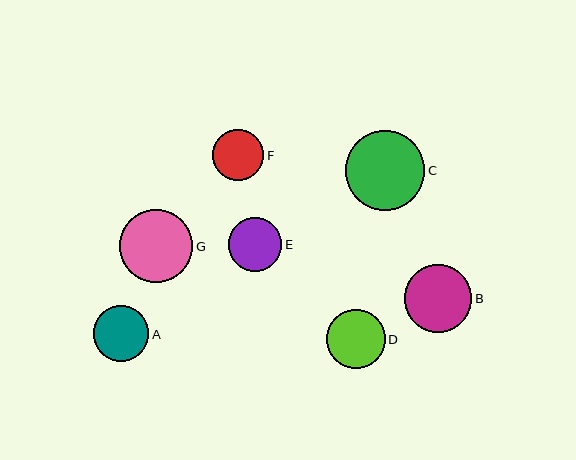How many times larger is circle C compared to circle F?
Circle C is approximately 1.6 times the size of circle F.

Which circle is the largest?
Circle C is the largest with a size of approximately 79 pixels.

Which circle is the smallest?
Circle F is the smallest with a size of approximately 51 pixels.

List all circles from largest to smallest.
From largest to smallest: C, G, B, D, A, E, F.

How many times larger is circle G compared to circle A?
Circle G is approximately 1.3 times the size of circle A.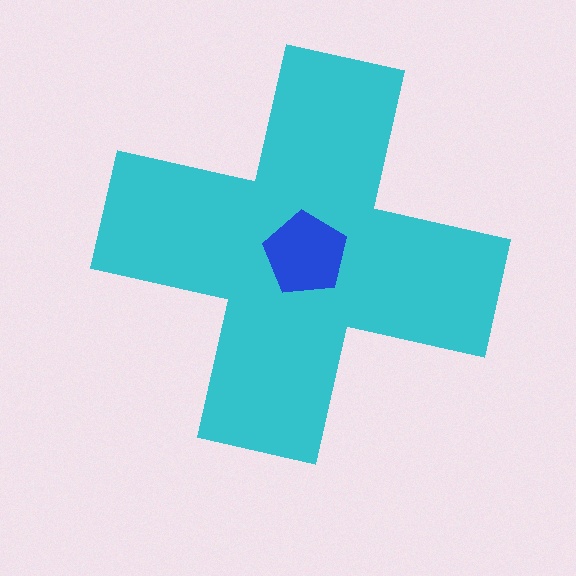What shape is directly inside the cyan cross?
The blue pentagon.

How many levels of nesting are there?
2.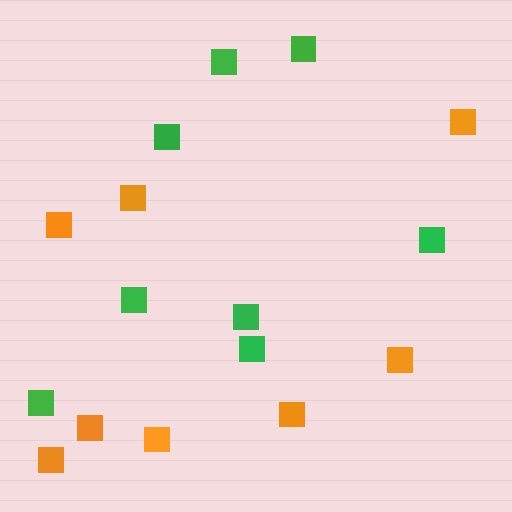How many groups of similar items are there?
There are 2 groups: one group of green squares (8) and one group of orange squares (8).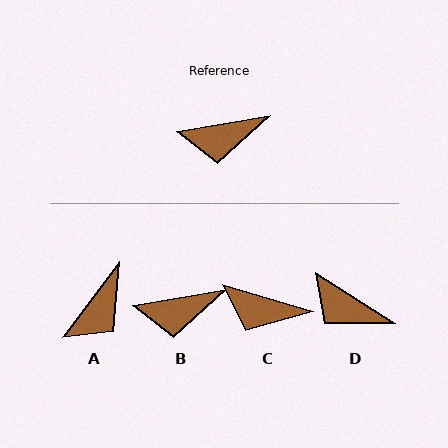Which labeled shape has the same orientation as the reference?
B.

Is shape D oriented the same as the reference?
No, it is off by about 42 degrees.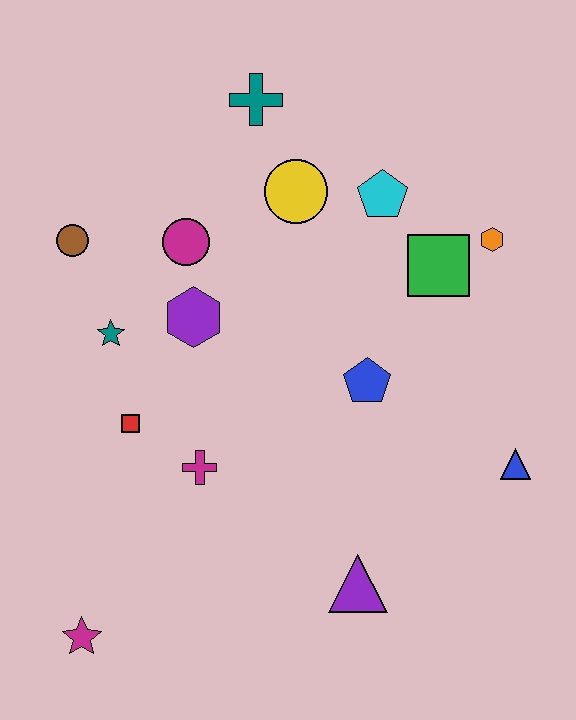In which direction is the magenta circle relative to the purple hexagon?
The magenta circle is above the purple hexagon.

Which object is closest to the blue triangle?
The blue pentagon is closest to the blue triangle.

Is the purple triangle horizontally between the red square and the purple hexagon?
No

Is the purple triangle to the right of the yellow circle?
Yes